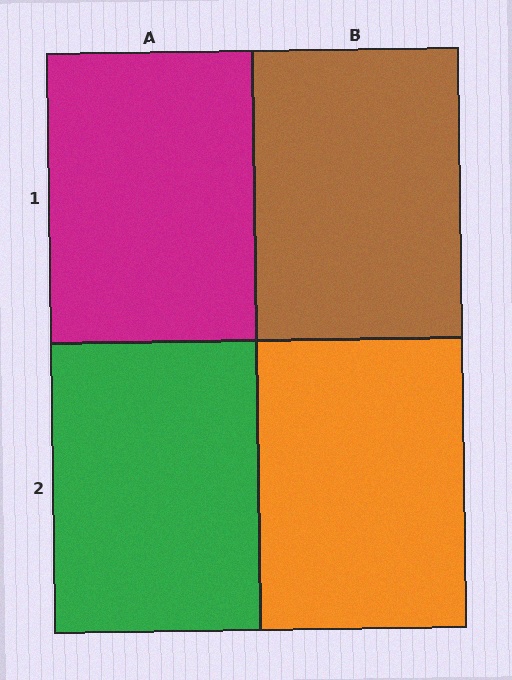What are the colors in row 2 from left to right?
Green, orange.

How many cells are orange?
1 cell is orange.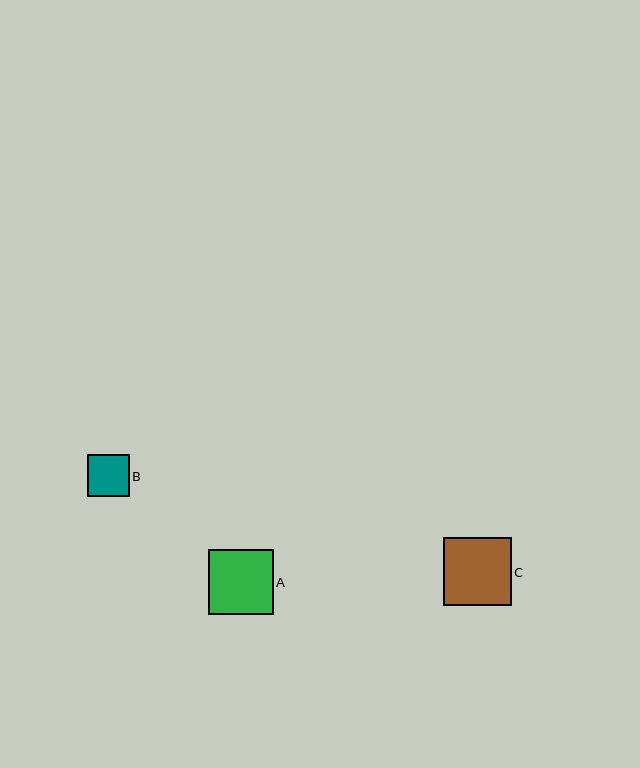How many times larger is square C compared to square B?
Square C is approximately 1.6 times the size of square B.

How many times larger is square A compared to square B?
Square A is approximately 1.5 times the size of square B.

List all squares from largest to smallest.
From largest to smallest: C, A, B.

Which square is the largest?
Square C is the largest with a size of approximately 68 pixels.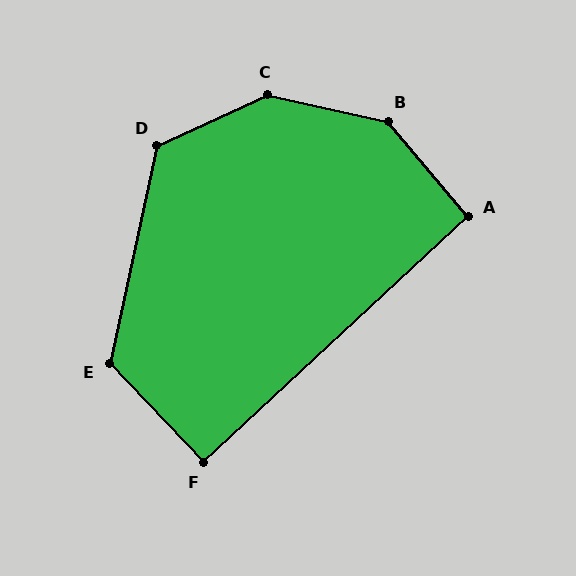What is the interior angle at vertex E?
Approximately 124 degrees (obtuse).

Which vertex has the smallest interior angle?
F, at approximately 91 degrees.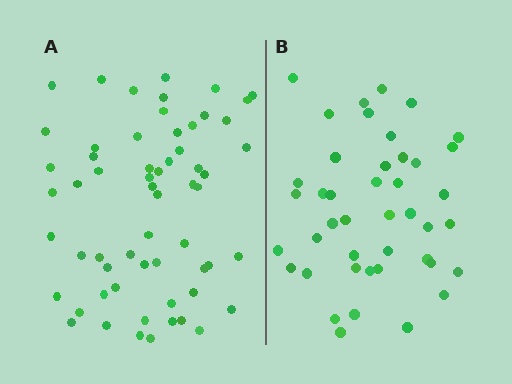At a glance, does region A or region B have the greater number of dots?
Region A (the left region) has more dots.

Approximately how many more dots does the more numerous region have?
Region A has approximately 15 more dots than region B.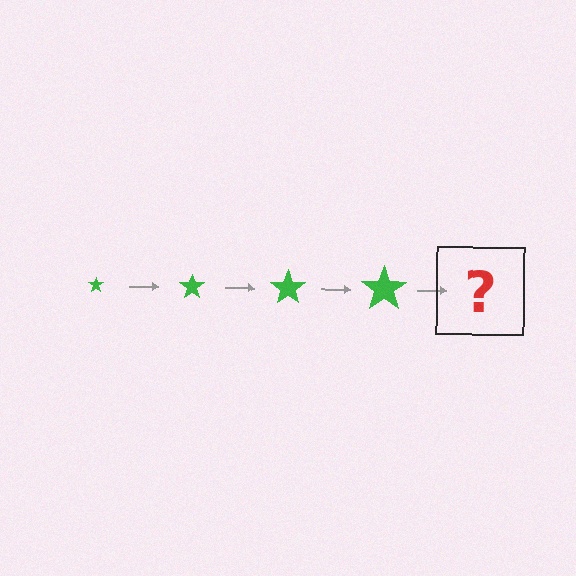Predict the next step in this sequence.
The next step is a green star, larger than the previous one.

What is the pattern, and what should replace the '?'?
The pattern is that the star gets progressively larger each step. The '?' should be a green star, larger than the previous one.